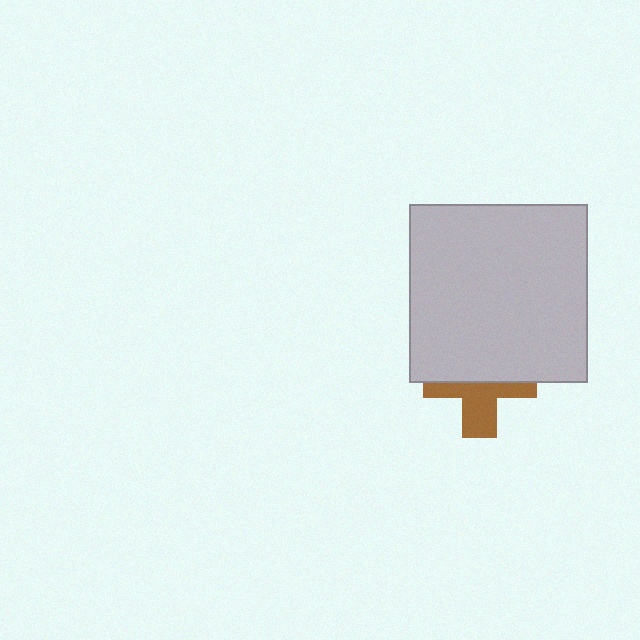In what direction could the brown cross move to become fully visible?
The brown cross could move down. That would shift it out from behind the light gray square entirely.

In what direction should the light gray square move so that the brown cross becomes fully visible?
The light gray square should move up. That is the shortest direction to clear the overlap and leave the brown cross fully visible.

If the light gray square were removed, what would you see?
You would see the complete brown cross.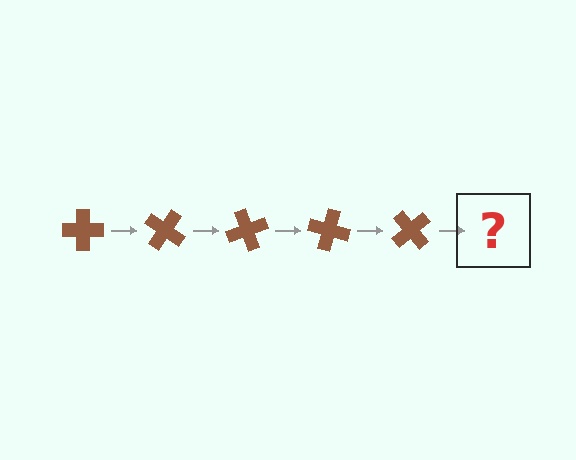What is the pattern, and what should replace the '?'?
The pattern is that the cross rotates 35 degrees each step. The '?' should be a brown cross rotated 175 degrees.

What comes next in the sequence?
The next element should be a brown cross rotated 175 degrees.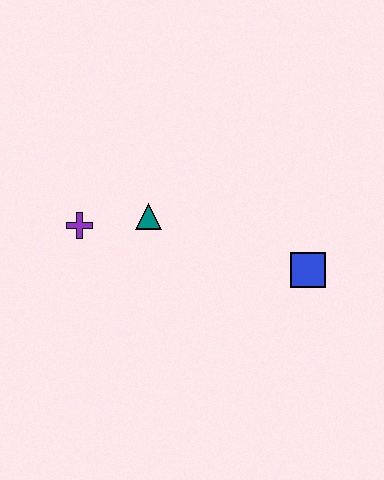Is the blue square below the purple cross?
Yes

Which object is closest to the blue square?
The teal triangle is closest to the blue square.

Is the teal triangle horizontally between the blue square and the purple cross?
Yes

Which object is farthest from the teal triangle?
The blue square is farthest from the teal triangle.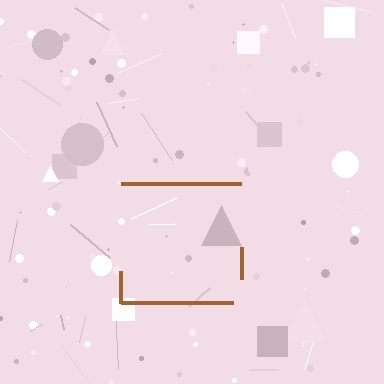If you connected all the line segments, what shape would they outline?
They would outline a square.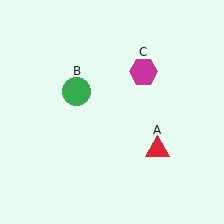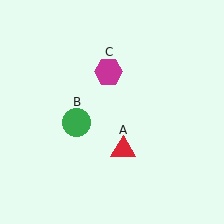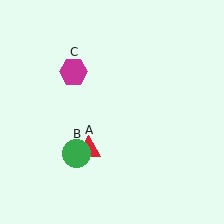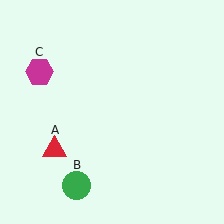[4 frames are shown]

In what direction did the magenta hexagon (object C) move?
The magenta hexagon (object C) moved left.